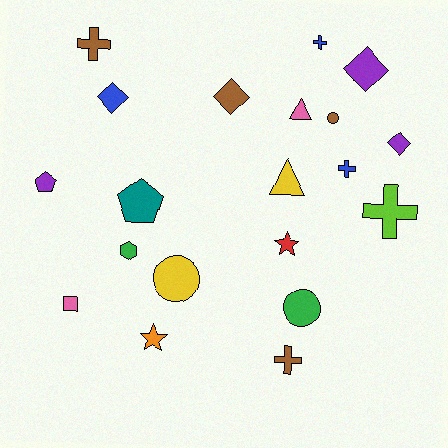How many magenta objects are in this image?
There are no magenta objects.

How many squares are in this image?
There is 1 square.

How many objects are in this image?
There are 20 objects.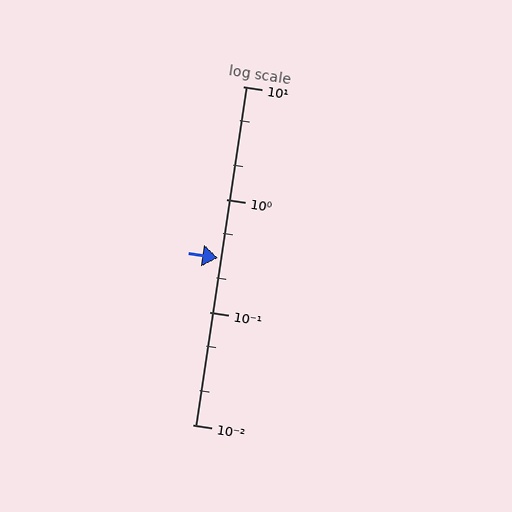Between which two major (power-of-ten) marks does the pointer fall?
The pointer is between 0.1 and 1.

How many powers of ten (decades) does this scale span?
The scale spans 3 decades, from 0.01 to 10.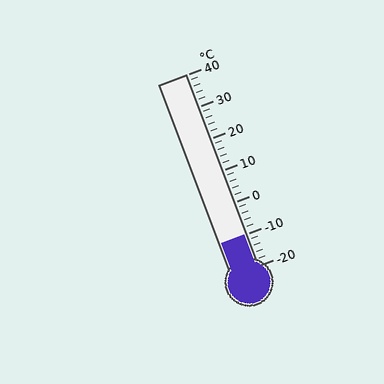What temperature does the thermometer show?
The thermometer shows approximately -10°C.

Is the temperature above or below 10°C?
The temperature is below 10°C.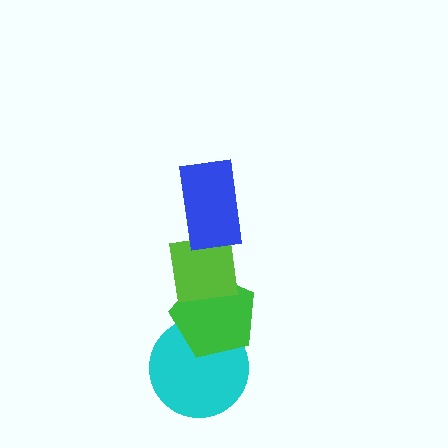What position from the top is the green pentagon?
The green pentagon is 3rd from the top.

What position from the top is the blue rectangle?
The blue rectangle is 1st from the top.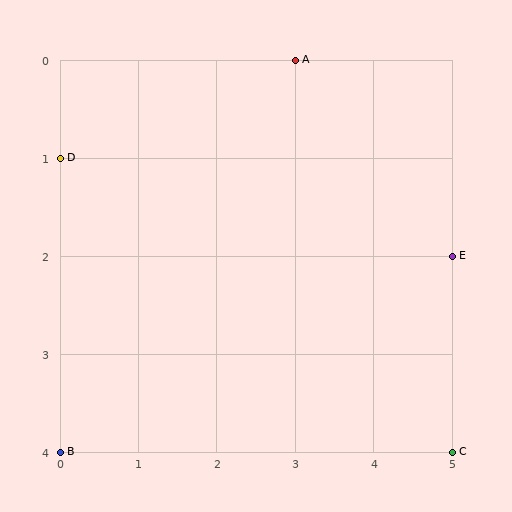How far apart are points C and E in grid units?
Points C and E are 2 rows apart.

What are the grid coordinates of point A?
Point A is at grid coordinates (3, 0).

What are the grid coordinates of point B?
Point B is at grid coordinates (0, 4).